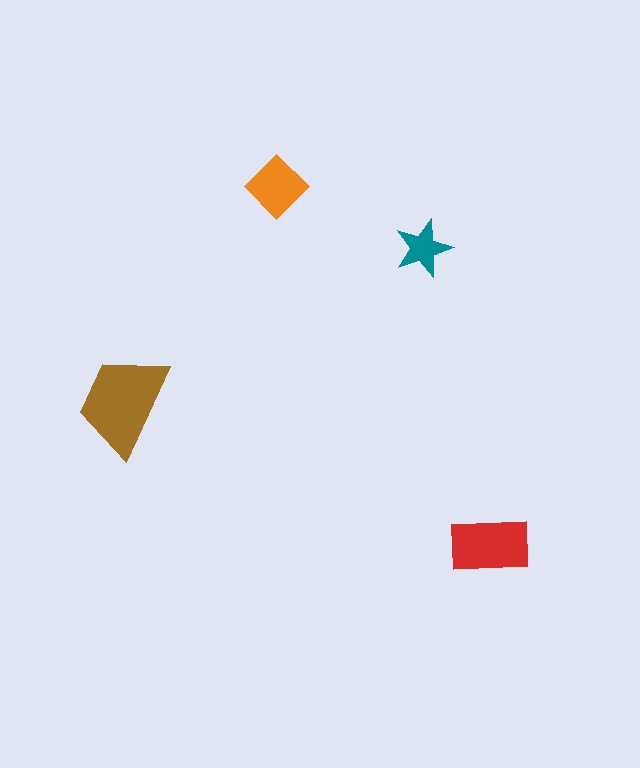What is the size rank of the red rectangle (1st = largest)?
2nd.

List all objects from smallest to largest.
The teal star, the orange diamond, the red rectangle, the brown trapezoid.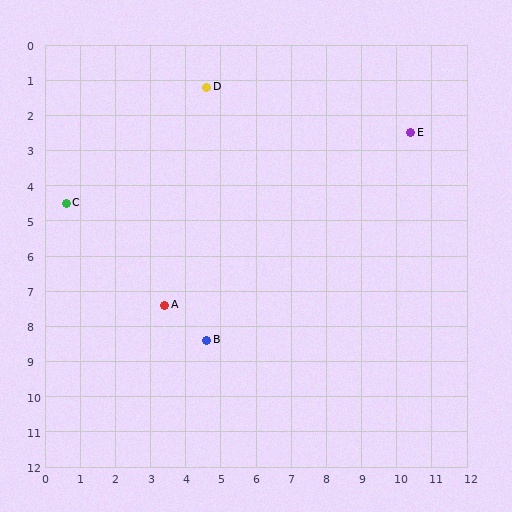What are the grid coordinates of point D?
Point D is at approximately (4.6, 1.2).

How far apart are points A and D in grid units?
Points A and D are about 6.3 grid units apart.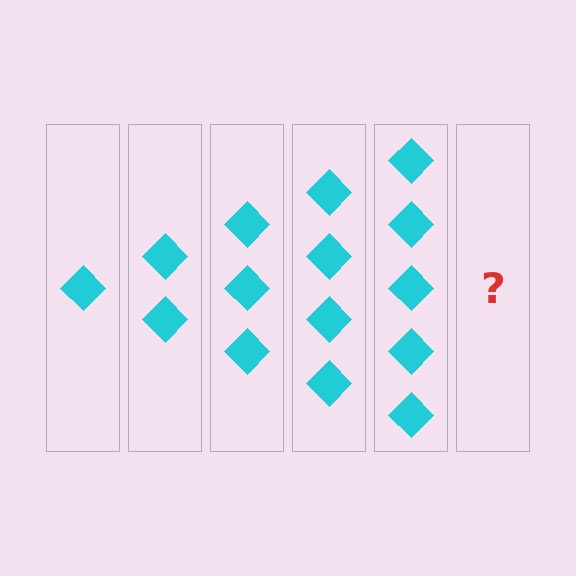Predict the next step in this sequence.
The next step is 6 diamonds.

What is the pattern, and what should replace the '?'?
The pattern is that each step adds one more diamond. The '?' should be 6 diamonds.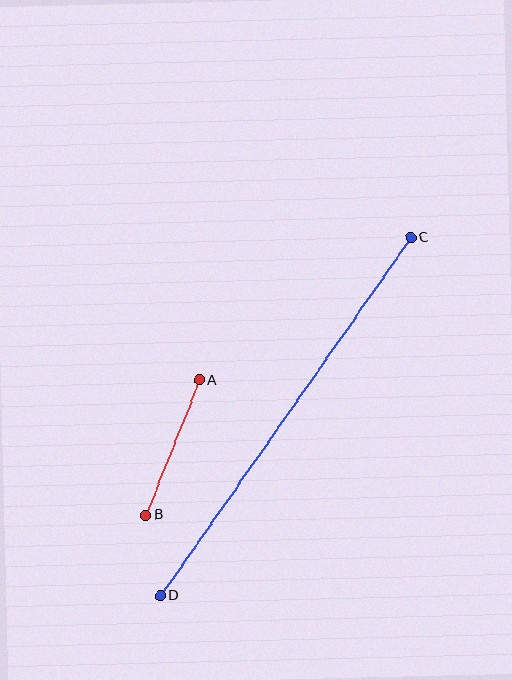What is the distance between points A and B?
The distance is approximately 145 pixels.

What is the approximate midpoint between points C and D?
The midpoint is at approximately (286, 416) pixels.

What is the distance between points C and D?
The distance is approximately 437 pixels.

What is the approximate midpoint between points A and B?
The midpoint is at approximately (173, 447) pixels.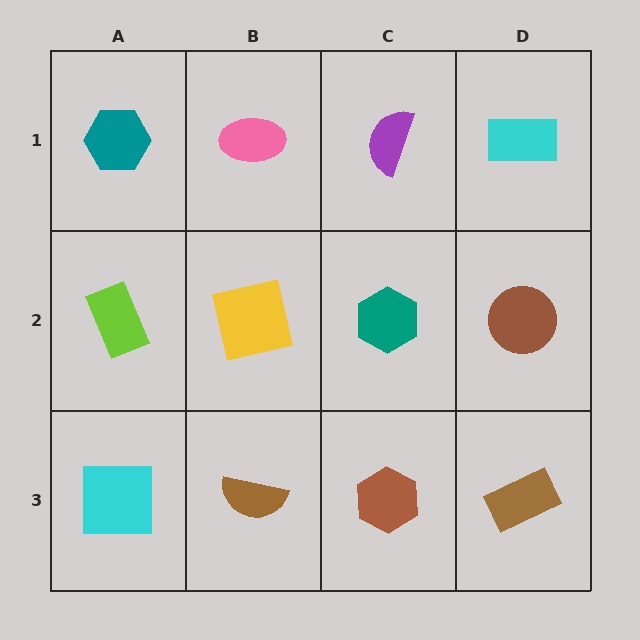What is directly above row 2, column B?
A pink ellipse.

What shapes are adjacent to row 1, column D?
A brown circle (row 2, column D), a purple semicircle (row 1, column C).